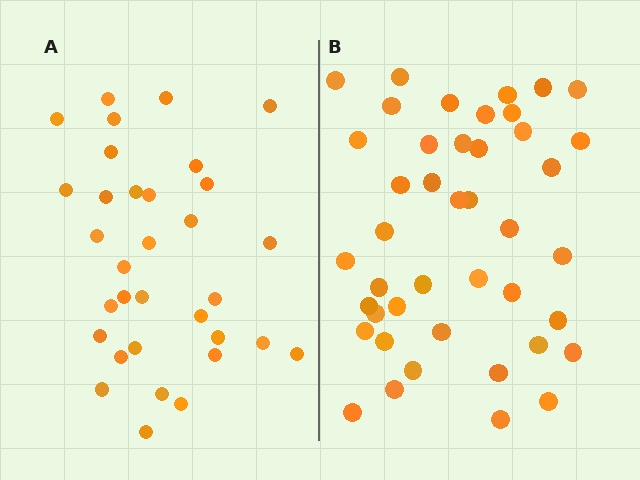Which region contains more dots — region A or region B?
Region B (the right region) has more dots.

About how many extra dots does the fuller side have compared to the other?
Region B has roughly 10 or so more dots than region A.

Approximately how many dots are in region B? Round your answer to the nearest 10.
About 40 dots. (The exact count is 43, which rounds to 40.)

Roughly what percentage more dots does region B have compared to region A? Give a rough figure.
About 30% more.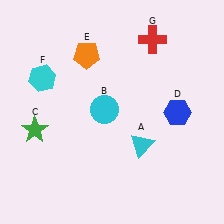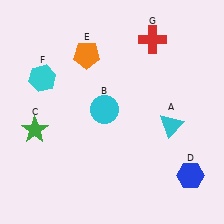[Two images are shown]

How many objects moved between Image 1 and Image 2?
2 objects moved between the two images.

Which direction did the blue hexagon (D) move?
The blue hexagon (D) moved down.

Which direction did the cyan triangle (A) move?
The cyan triangle (A) moved right.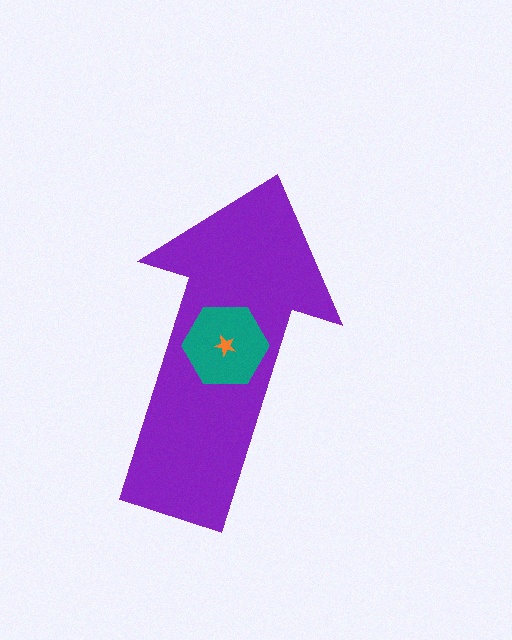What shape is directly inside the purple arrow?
The teal hexagon.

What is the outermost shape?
The purple arrow.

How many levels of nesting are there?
3.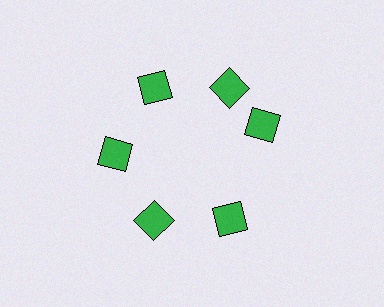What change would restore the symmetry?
The symmetry would be restored by rotating it back into even spacing with its neighbors so that all 6 diamonds sit at equal angles and equal distance from the center.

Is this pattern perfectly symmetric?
No. The 6 green diamonds are arranged in a ring, but one element near the 3 o'clock position is rotated out of alignment along the ring, breaking the 6-fold rotational symmetry.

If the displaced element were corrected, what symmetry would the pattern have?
It would have 6-fold rotational symmetry — the pattern would map onto itself every 60 degrees.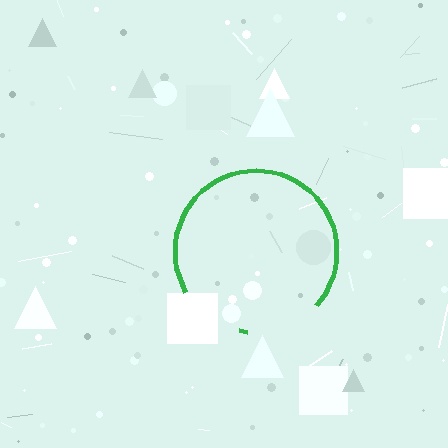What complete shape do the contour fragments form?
The contour fragments form a circle.